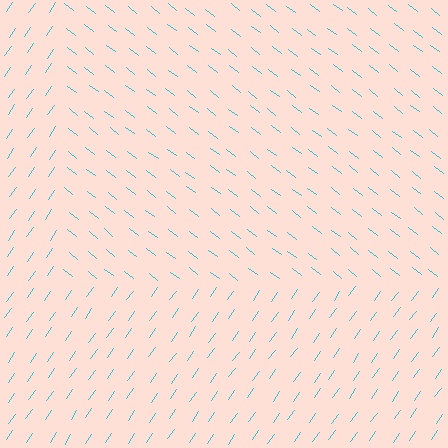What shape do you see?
I see a rectangle.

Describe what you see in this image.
The image is filled with small cyan line segments. A rectangle region in the image has lines oriented differently from the surrounding lines, creating a visible texture boundary.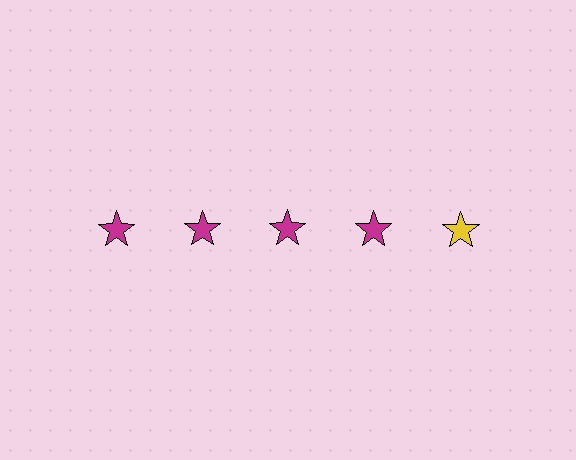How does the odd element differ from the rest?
It has a different color: yellow instead of magenta.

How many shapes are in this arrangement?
There are 5 shapes arranged in a grid pattern.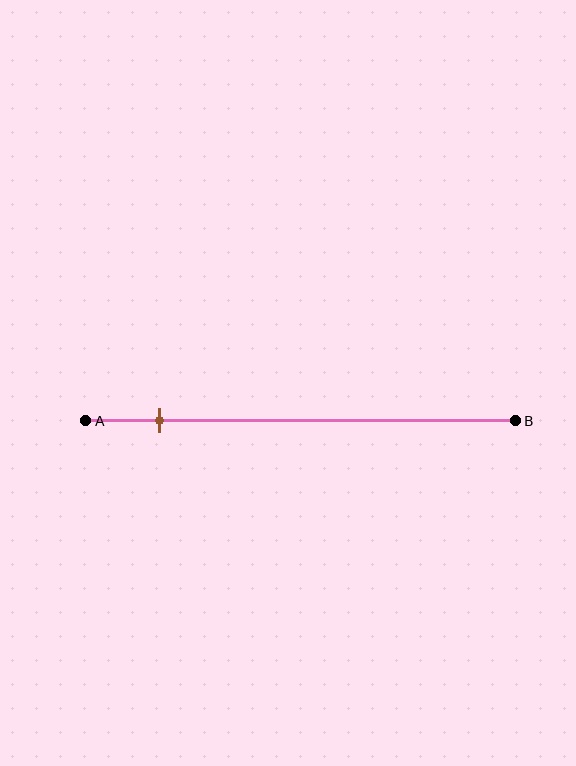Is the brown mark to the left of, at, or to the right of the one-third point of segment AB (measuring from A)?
The brown mark is to the left of the one-third point of segment AB.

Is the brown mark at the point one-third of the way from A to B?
No, the mark is at about 15% from A, not at the 33% one-third point.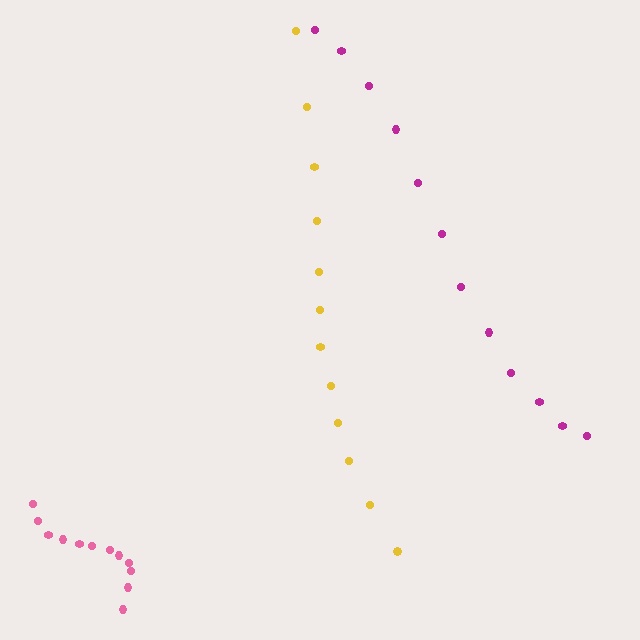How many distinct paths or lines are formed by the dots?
There are 3 distinct paths.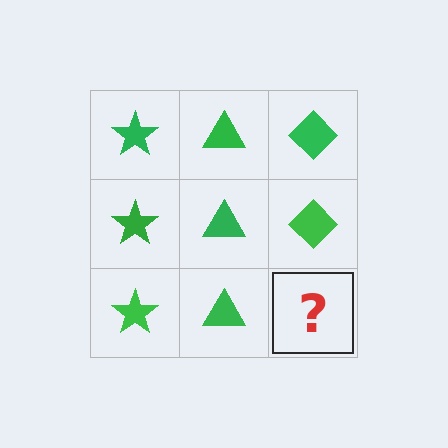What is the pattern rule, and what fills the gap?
The rule is that each column has a consistent shape. The gap should be filled with a green diamond.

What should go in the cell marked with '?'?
The missing cell should contain a green diamond.